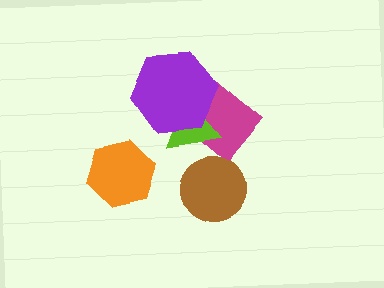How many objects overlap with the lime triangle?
2 objects overlap with the lime triangle.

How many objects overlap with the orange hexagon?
0 objects overlap with the orange hexagon.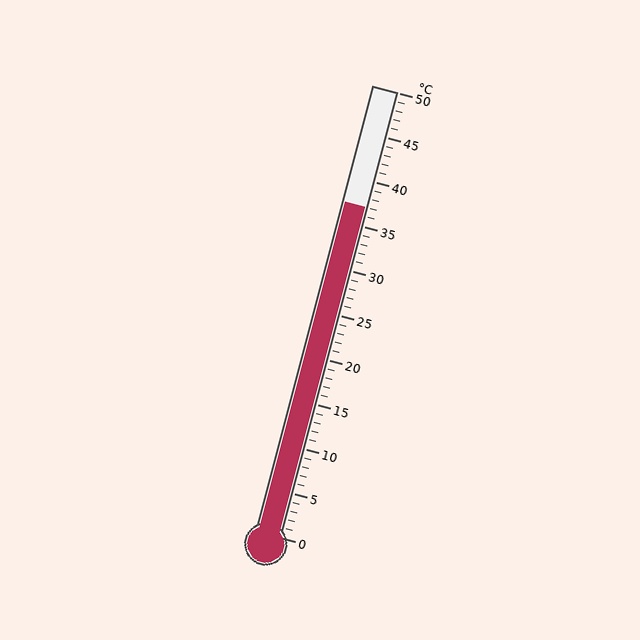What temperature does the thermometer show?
The thermometer shows approximately 37°C.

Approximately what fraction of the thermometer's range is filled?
The thermometer is filled to approximately 75% of its range.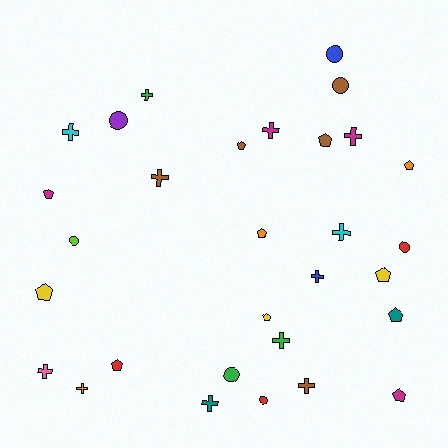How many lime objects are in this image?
There is 1 lime object.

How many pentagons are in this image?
There are 11 pentagons.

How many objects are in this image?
There are 30 objects.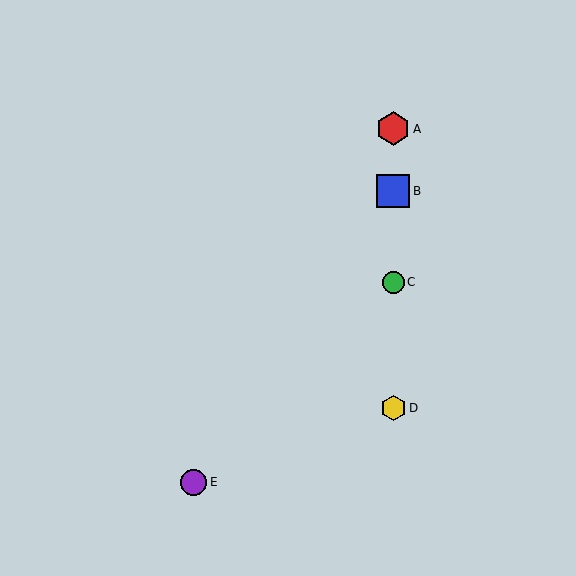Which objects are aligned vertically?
Objects A, B, C, D are aligned vertically.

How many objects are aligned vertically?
4 objects (A, B, C, D) are aligned vertically.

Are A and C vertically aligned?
Yes, both are at x≈393.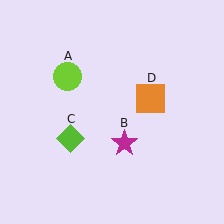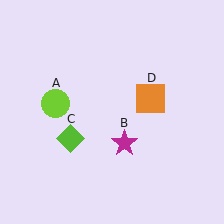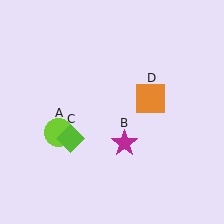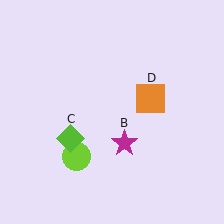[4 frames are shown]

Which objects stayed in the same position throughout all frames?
Magenta star (object B) and lime diamond (object C) and orange square (object D) remained stationary.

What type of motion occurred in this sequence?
The lime circle (object A) rotated counterclockwise around the center of the scene.